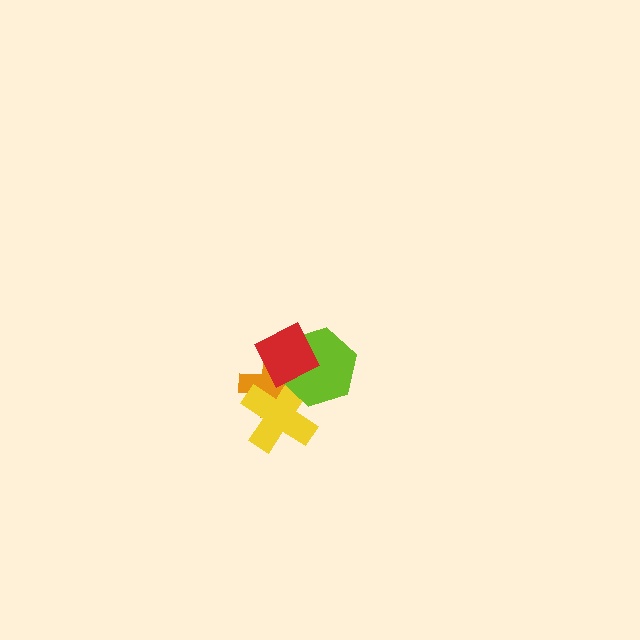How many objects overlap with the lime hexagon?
3 objects overlap with the lime hexagon.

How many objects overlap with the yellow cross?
3 objects overlap with the yellow cross.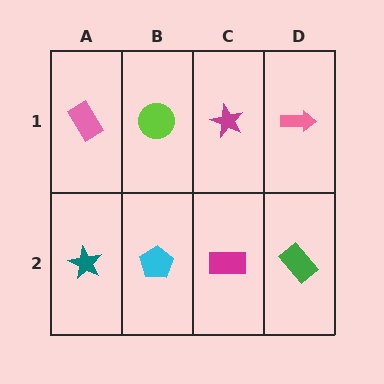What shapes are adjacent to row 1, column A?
A teal star (row 2, column A), a lime circle (row 1, column B).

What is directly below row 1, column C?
A magenta rectangle.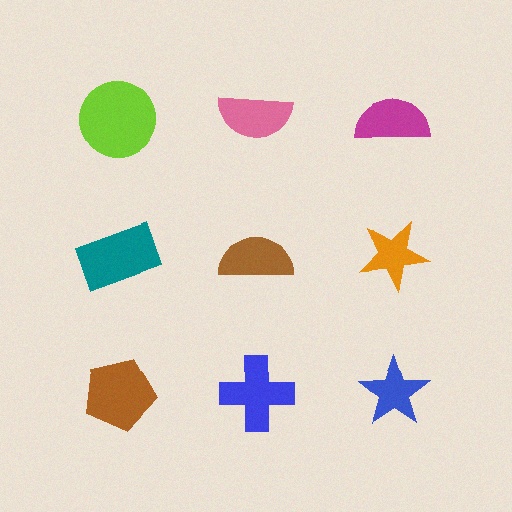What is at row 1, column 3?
A magenta semicircle.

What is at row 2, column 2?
A brown semicircle.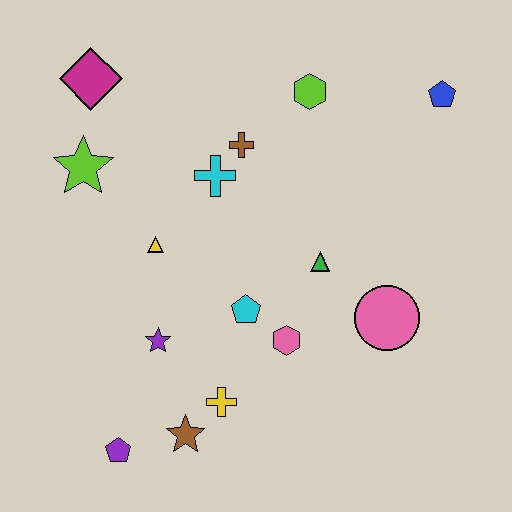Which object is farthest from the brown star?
The blue pentagon is farthest from the brown star.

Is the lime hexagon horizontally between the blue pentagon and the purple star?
Yes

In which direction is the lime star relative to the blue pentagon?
The lime star is to the left of the blue pentagon.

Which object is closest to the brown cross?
The cyan cross is closest to the brown cross.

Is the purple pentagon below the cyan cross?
Yes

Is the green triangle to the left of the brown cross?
No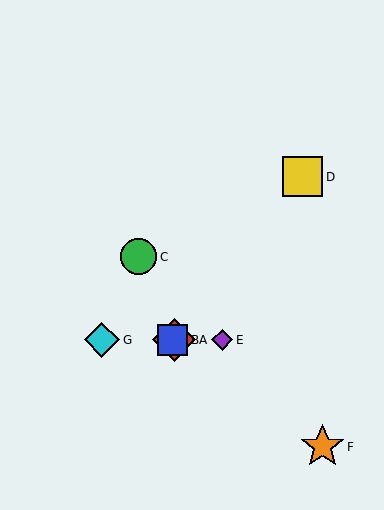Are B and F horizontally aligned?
No, B is at y≈340 and F is at y≈447.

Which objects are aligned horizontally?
Objects A, B, E, G are aligned horizontally.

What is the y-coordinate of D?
Object D is at y≈177.